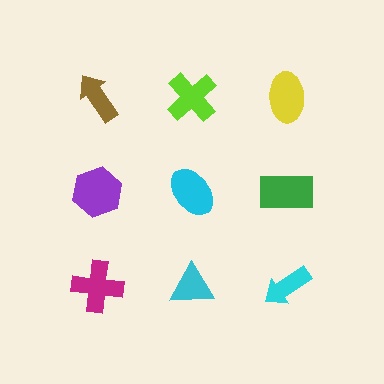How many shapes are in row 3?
3 shapes.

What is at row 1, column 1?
A brown arrow.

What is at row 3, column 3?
A cyan arrow.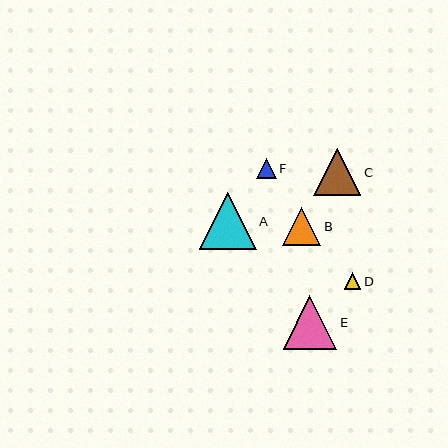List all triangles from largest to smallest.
From largest to smallest: A, E, C, B, F, D.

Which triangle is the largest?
Triangle A is the largest with a size of approximately 57 pixels.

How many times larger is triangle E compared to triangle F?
Triangle E is approximately 2.7 times the size of triangle F.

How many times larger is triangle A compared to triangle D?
Triangle A is approximately 3.4 times the size of triangle D.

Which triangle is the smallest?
Triangle D is the smallest with a size of approximately 17 pixels.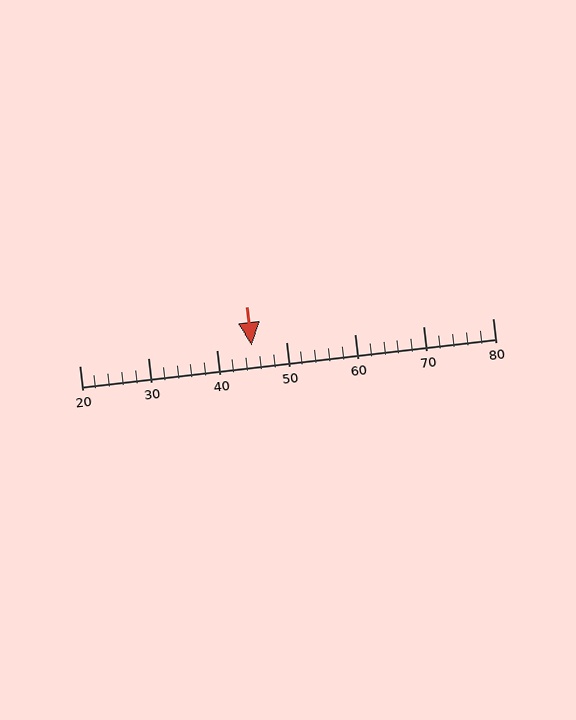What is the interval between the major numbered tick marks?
The major tick marks are spaced 10 units apart.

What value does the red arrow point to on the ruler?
The red arrow points to approximately 45.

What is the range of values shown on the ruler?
The ruler shows values from 20 to 80.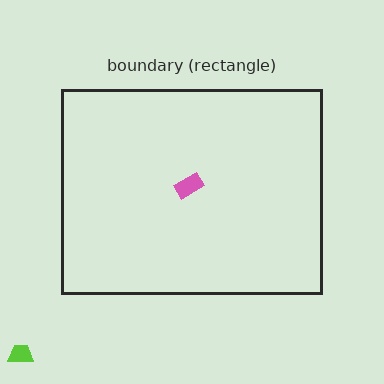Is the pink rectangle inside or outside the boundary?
Inside.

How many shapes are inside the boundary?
1 inside, 1 outside.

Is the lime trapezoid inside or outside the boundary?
Outside.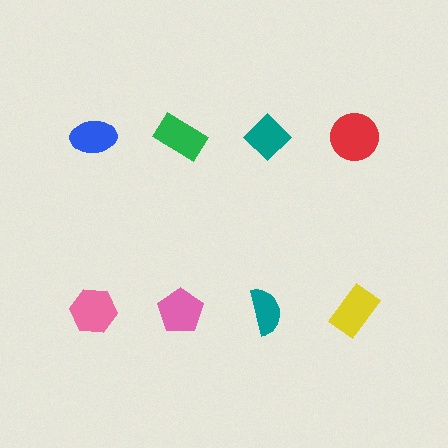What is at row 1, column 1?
A blue ellipse.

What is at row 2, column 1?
A pink hexagon.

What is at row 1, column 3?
A teal diamond.